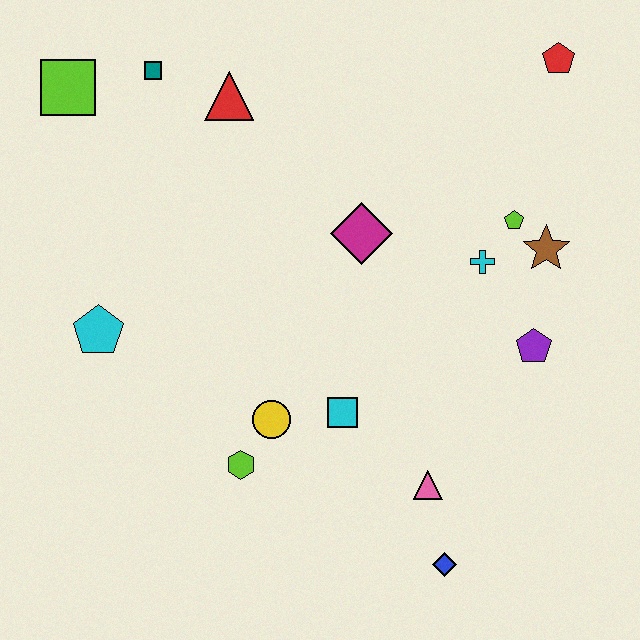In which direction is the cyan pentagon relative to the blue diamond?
The cyan pentagon is to the left of the blue diamond.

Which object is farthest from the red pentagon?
The cyan pentagon is farthest from the red pentagon.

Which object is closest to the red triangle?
The teal square is closest to the red triangle.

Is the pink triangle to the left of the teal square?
No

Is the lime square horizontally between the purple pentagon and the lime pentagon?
No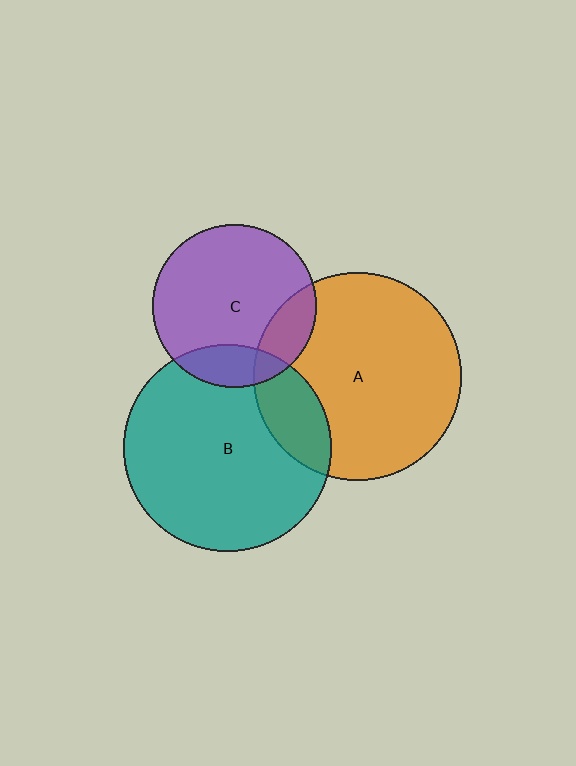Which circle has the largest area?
Circle A (orange).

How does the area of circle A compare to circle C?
Approximately 1.6 times.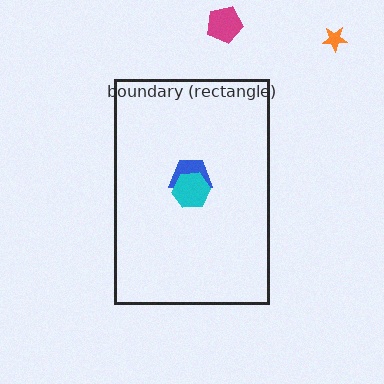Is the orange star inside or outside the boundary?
Outside.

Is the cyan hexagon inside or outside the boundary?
Inside.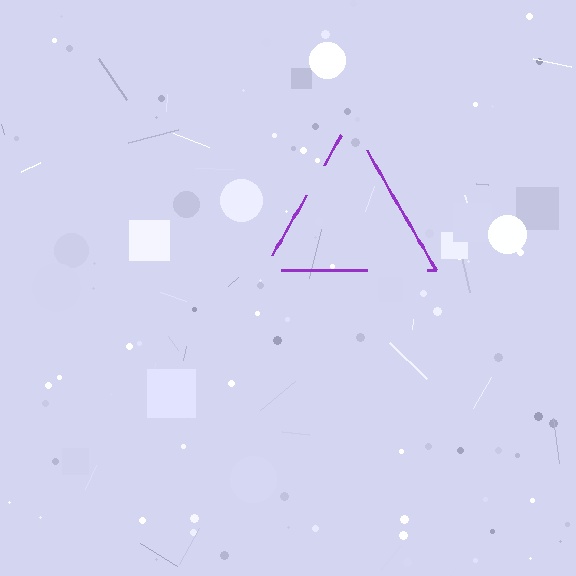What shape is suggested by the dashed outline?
The dashed outline suggests a triangle.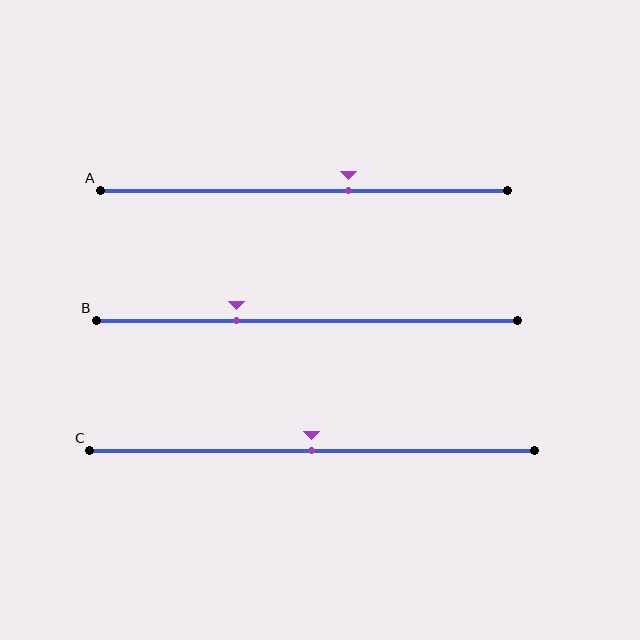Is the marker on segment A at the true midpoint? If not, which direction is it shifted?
No, the marker on segment A is shifted to the right by about 11% of the segment length.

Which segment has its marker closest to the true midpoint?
Segment C has its marker closest to the true midpoint.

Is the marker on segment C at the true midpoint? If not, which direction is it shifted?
Yes, the marker on segment C is at the true midpoint.